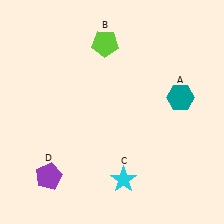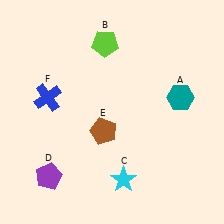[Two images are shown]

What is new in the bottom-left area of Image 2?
A brown pentagon (E) was added in the bottom-left area of Image 2.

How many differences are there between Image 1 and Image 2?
There are 2 differences between the two images.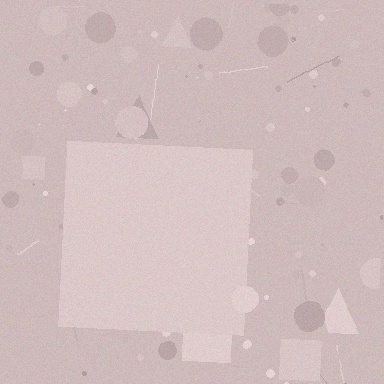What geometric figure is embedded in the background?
A square is embedded in the background.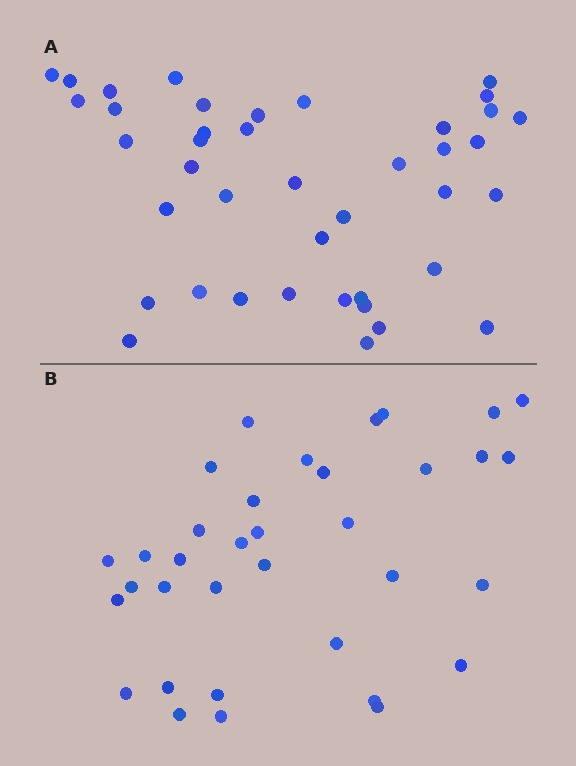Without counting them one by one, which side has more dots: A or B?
Region A (the top region) has more dots.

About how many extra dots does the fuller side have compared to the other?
Region A has about 6 more dots than region B.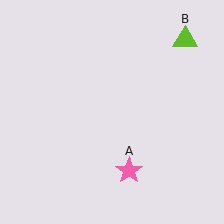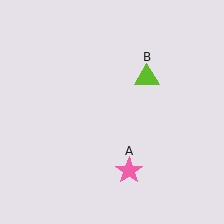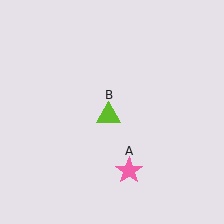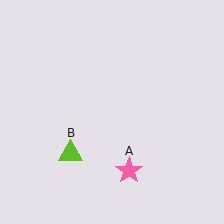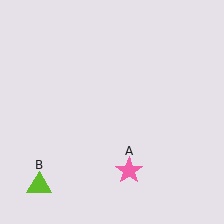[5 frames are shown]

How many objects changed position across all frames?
1 object changed position: lime triangle (object B).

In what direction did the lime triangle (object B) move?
The lime triangle (object B) moved down and to the left.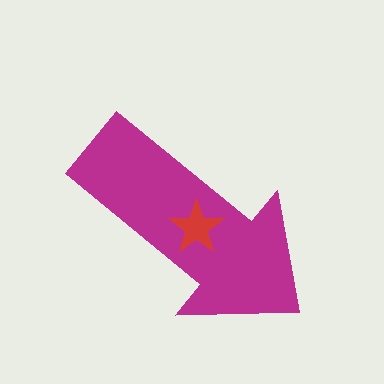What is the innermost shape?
The red star.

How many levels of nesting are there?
2.